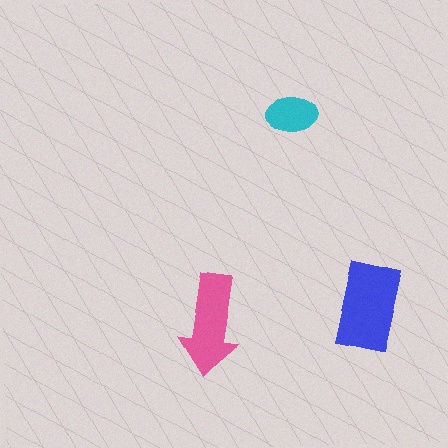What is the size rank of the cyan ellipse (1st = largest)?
3rd.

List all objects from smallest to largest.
The cyan ellipse, the pink arrow, the blue rectangle.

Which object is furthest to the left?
The pink arrow is leftmost.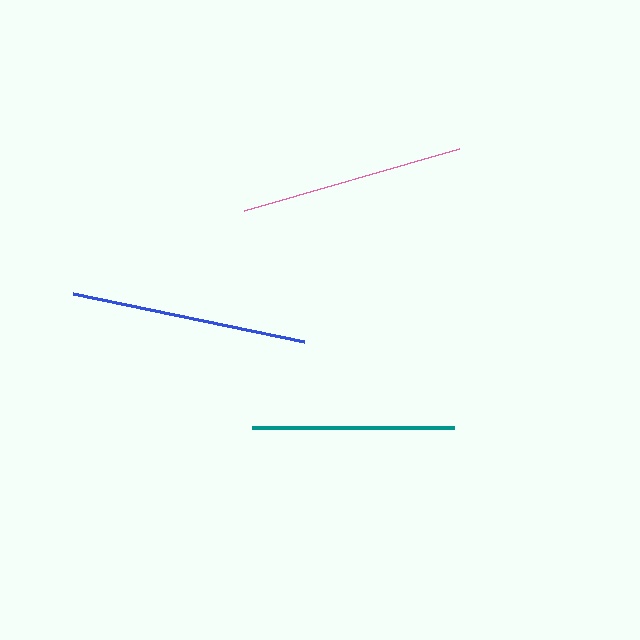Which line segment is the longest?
The blue line is the longest at approximately 236 pixels.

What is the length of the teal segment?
The teal segment is approximately 202 pixels long.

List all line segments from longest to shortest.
From longest to shortest: blue, pink, teal.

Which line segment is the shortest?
The teal line is the shortest at approximately 202 pixels.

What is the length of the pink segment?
The pink segment is approximately 223 pixels long.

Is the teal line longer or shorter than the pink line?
The pink line is longer than the teal line.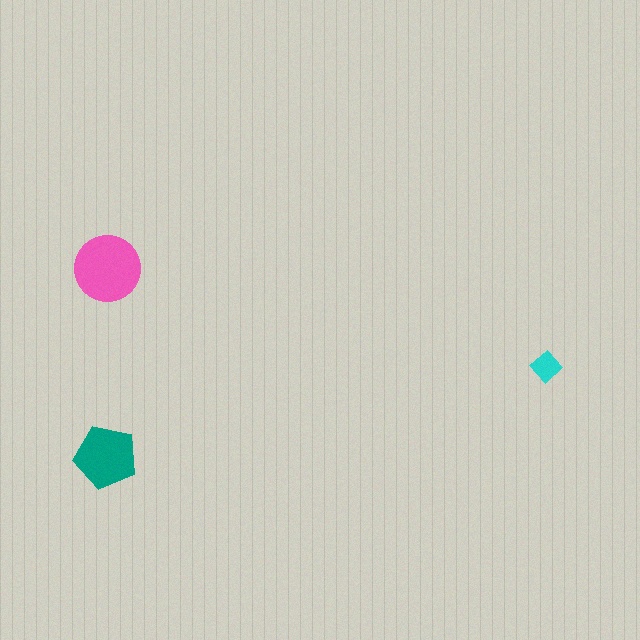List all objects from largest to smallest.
The pink circle, the teal pentagon, the cyan diamond.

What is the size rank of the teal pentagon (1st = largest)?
2nd.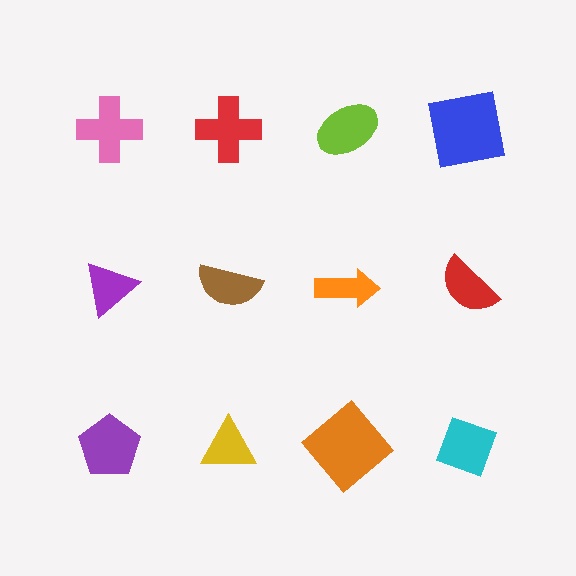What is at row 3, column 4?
A cyan diamond.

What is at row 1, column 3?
A lime ellipse.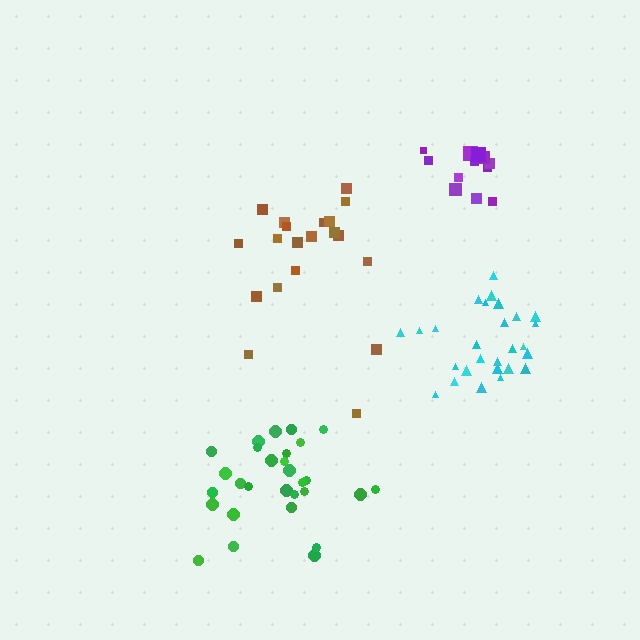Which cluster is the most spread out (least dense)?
Brown.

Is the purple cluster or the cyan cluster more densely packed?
Purple.